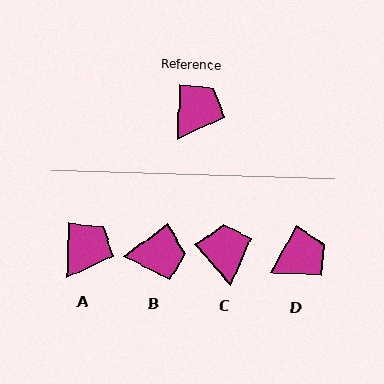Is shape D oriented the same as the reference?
No, it is off by about 27 degrees.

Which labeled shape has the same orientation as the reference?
A.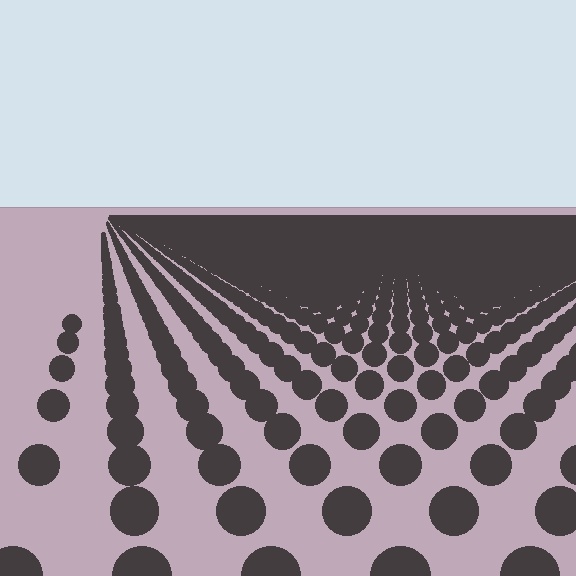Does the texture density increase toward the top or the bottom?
Density increases toward the top.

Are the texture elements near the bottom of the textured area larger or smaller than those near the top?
Larger. Near the bottom, elements are closer to the viewer and appear at a bigger on-screen size.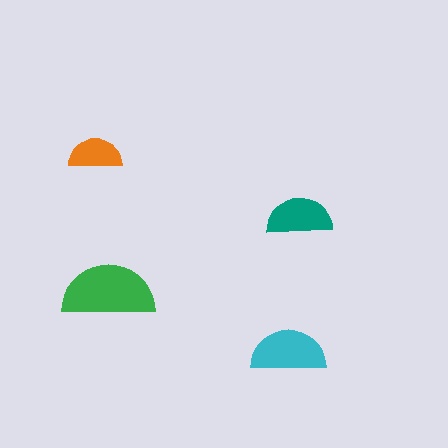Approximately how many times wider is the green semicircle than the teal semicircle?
About 1.5 times wider.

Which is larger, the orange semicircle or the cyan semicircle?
The cyan one.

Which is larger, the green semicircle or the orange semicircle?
The green one.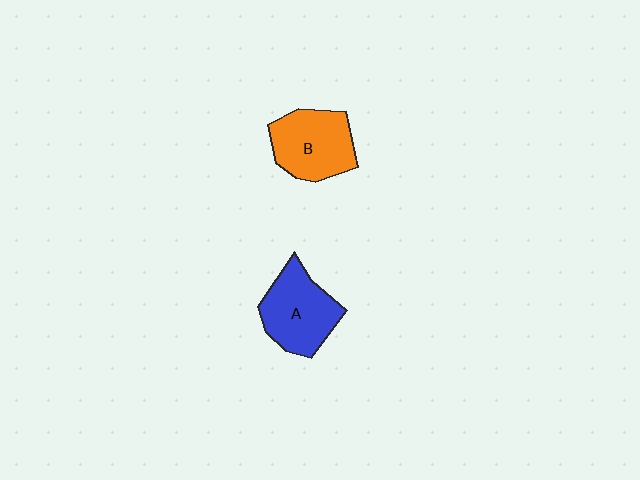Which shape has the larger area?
Shape A (blue).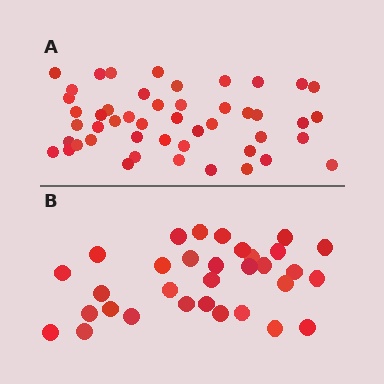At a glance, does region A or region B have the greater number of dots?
Region A (the top region) has more dots.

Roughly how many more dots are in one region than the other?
Region A has approximately 15 more dots than region B.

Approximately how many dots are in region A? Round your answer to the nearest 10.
About 50 dots. (The exact count is 48, which rounds to 50.)